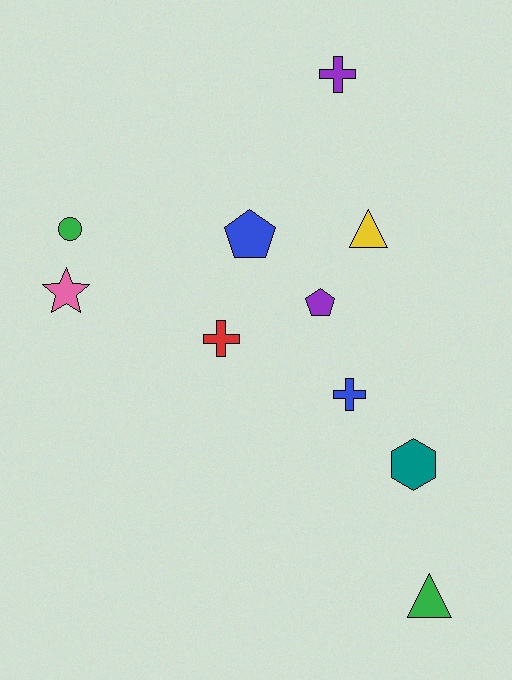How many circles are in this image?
There is 1 circle.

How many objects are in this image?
There are 10 objects.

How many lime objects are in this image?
There are no lime objects.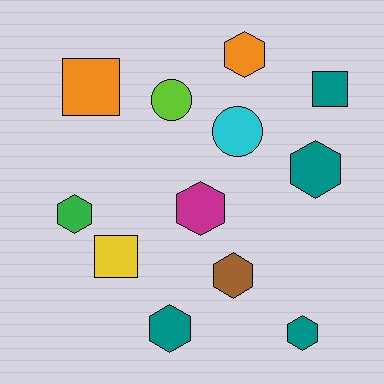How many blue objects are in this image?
There are no blue objects.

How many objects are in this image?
There are 12 objects.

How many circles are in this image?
There are 2 circles.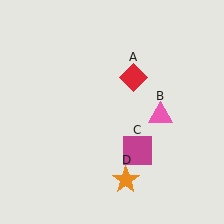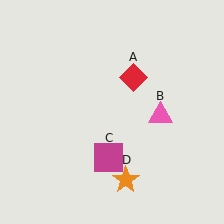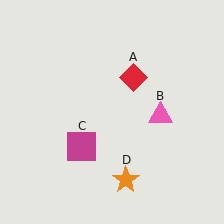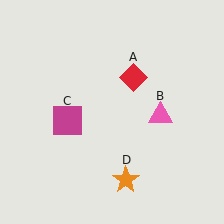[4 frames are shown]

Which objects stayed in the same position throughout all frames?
Red diamond (object A) and pink triangle (object B) and orange star (object D) remained stationary.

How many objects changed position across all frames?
1 object changed position: magenta square (object C).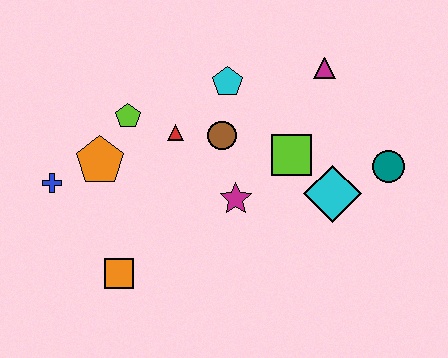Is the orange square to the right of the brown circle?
No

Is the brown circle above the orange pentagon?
Yes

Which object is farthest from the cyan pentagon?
The orange square is farthest from the cyan pentagon.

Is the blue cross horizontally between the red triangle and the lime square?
No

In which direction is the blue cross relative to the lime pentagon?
The blue cross is to the left of the lime pentagon.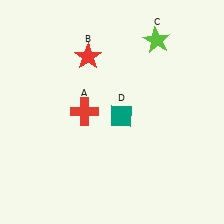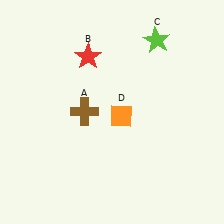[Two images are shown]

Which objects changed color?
A changed from red to brown. D changed from teal to orange.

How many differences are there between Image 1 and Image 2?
There are 2 differences between the two images.